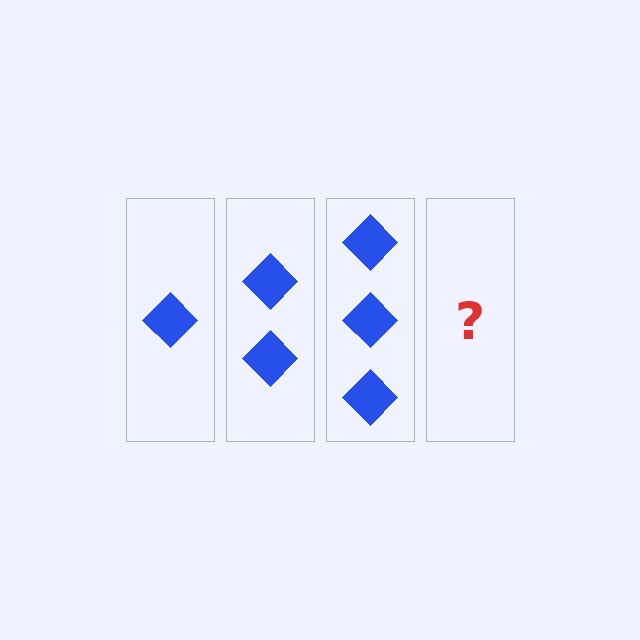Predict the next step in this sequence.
The next step is 4 diamonds.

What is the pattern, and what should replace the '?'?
The pattern is that each step adds one more diamond. The '?' should be 4 diamonds.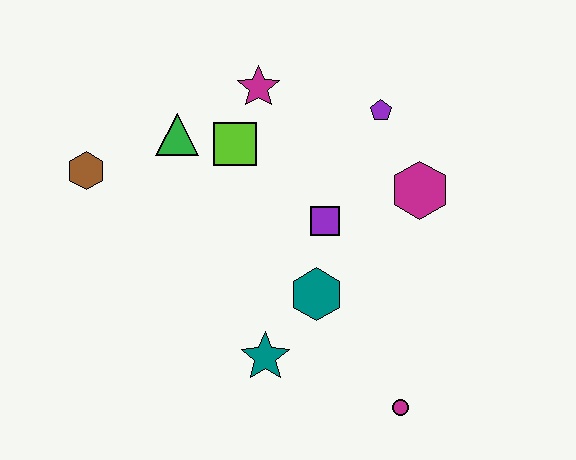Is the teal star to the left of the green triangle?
No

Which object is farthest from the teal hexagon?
The brown hexagon is farthest from the teal hexagon.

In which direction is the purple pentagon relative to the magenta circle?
The purple pentagon is above the magenta circle.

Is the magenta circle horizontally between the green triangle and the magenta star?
No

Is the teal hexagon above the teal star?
Yes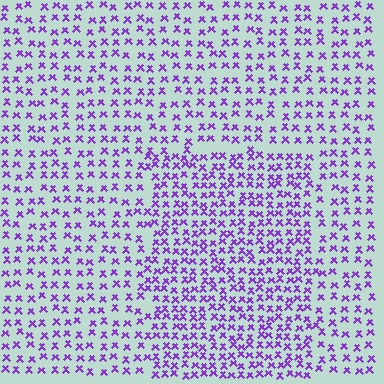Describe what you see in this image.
The image contains small purple elements arranged at two different densities. A rectangle-shaped region is visible where the elements are more densely packed than the surrounding area.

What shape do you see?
I see a rectangle.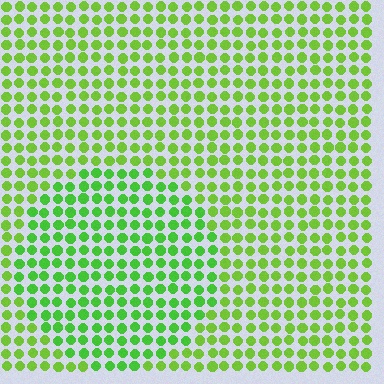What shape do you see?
I see a circle.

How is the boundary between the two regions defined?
The boundary is defined purely by a slight shift in hue (about 20 degrees). Spacing, size, and orientation are identical on both sides.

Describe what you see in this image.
The image is filled with small lime elements in a uniform arrangement. A circle-shaped region is visible where the elements are tinted to a slightly different hue, forming a subtle color boundary.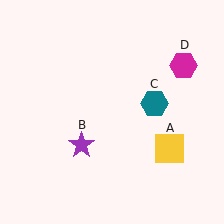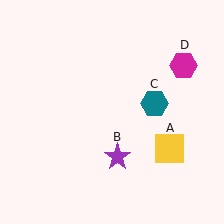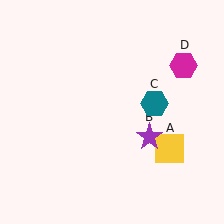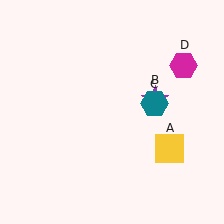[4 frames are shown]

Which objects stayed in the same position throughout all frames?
Yellow square (object A) and teal hexagon (object C) and magenta hexagon (object D) remained stationary.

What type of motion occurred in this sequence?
The purple star (object B) rotated counterclockwise around the center of the scene.